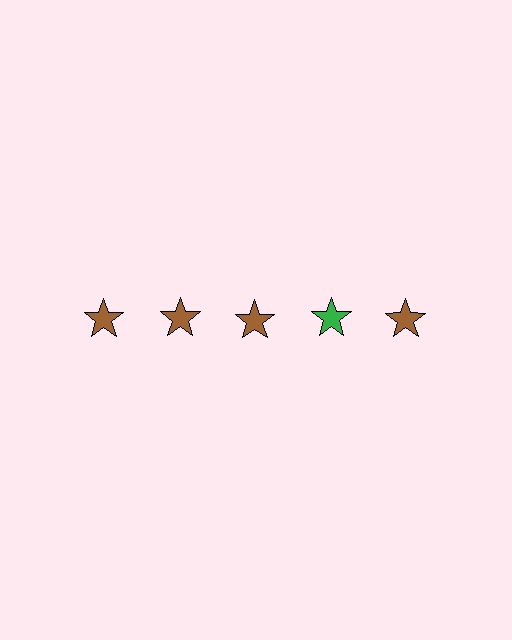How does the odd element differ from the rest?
It has a different color: green instead of brown.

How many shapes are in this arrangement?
There are 5 shapes arranged in a grid pattern.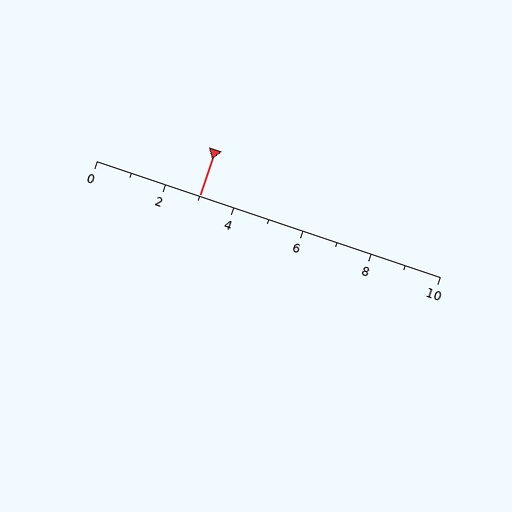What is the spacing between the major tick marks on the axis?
The major ticks are spaced 2 apart.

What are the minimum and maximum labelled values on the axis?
The axis runs from 0 to 10.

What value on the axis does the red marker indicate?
The marker indicates approximately 3.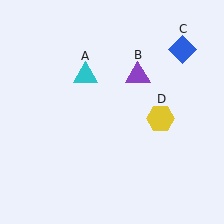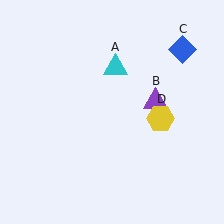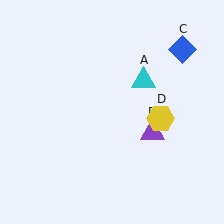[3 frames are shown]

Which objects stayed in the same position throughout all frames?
Blue diamond (object C) and yellow hexagon (object D) remained stationary.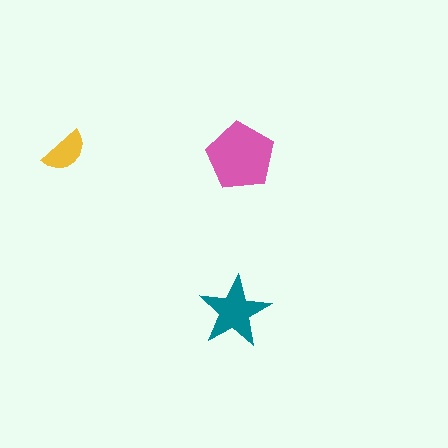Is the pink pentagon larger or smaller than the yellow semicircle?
Larger.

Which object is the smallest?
The yellow semicircle.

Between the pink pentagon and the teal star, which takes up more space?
The pink pentagon.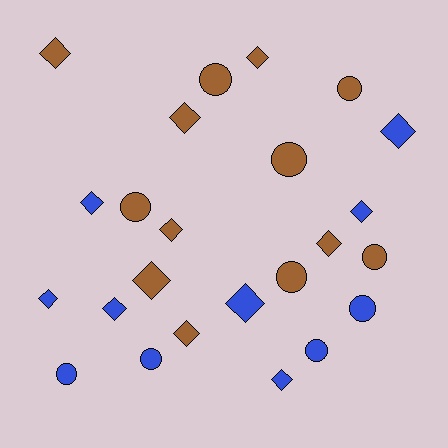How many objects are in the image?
There are 24 objects.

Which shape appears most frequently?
Diamond, with 14 objects.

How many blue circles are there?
There are 4 blue circles.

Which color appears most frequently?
Brown, with 13 objects.